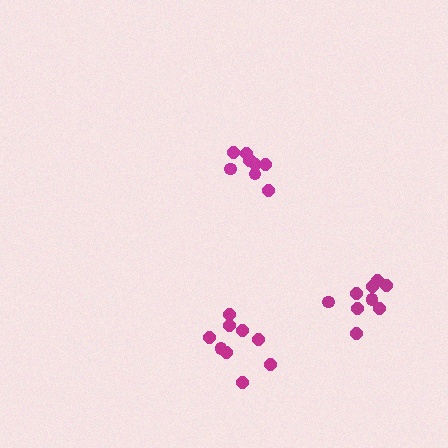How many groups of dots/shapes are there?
There are 3 groups.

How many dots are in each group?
Group 1: 9 dots, Group 2: 9 dots, Group 3: 9 dots (27 total).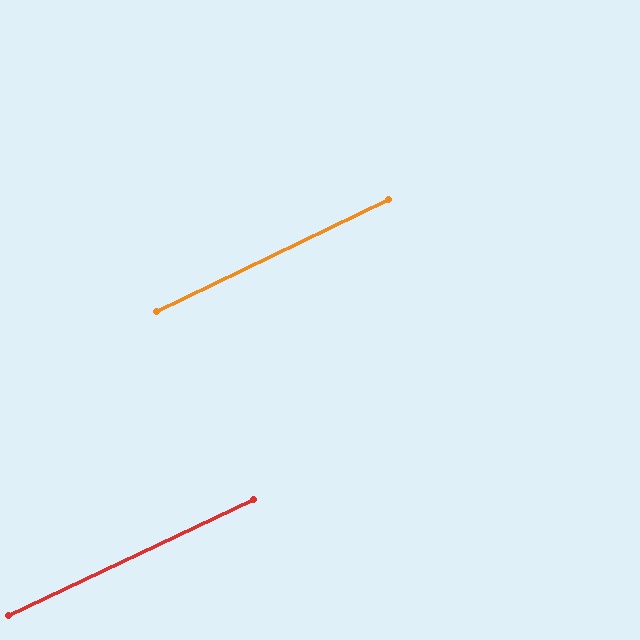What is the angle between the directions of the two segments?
Approximately 0 degrees.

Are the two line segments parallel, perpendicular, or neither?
Parallel — their directions differ by only 0.4°.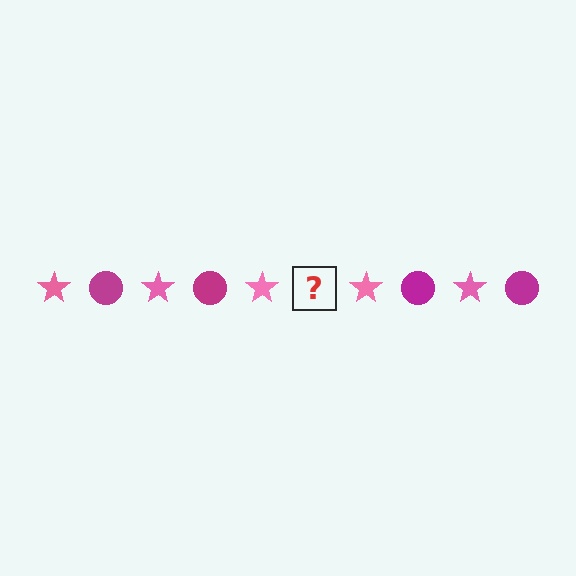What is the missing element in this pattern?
The missing element is a magenta circle.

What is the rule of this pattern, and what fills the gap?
The rule is that the pattern alternates between pink star and magenta circle. The gap should be filled with a magenta circle.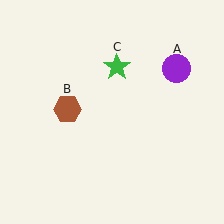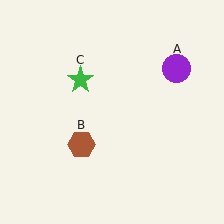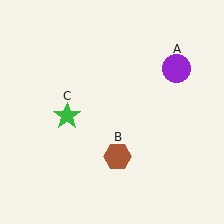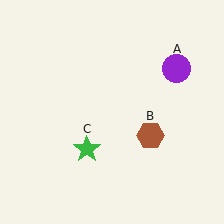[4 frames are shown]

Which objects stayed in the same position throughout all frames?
Purple circle (object A) remained stationary.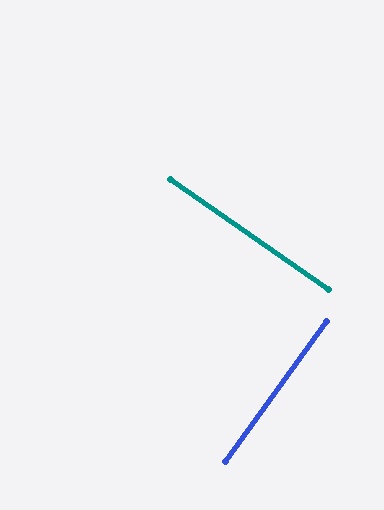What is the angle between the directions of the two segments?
Approximately 89 degrees.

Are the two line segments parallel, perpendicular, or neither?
Perpendicular — they meet at approximately 89°.